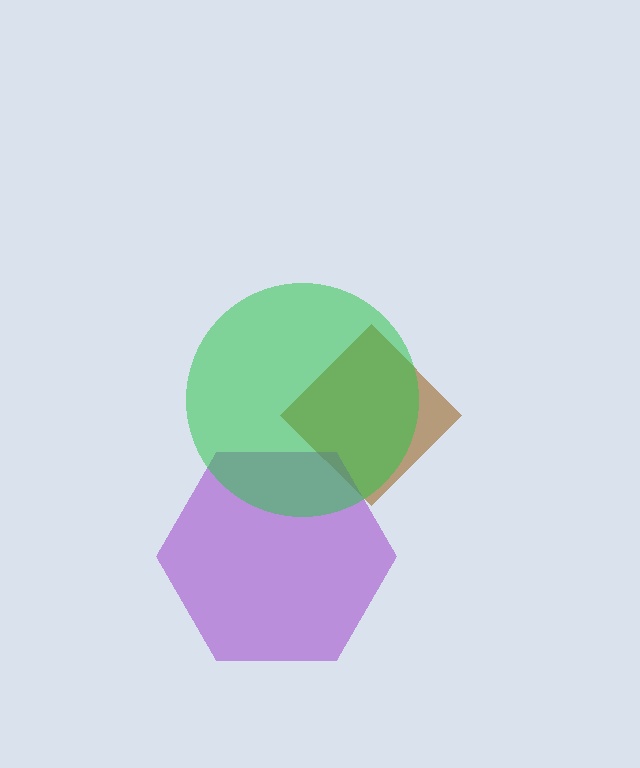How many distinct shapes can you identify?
There are 3 distinct shapes: a brown diamond, a purple hexagon, a green circle.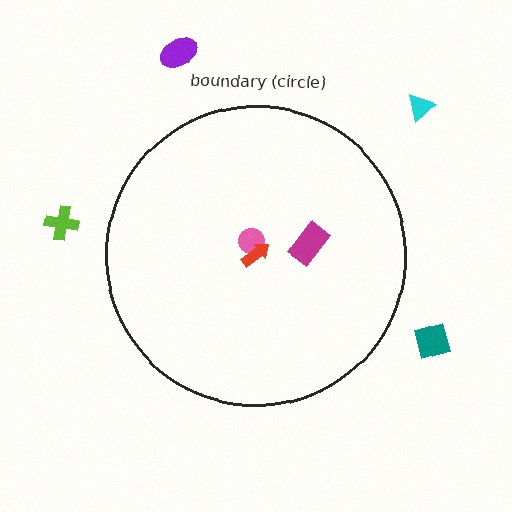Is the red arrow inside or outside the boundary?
Inside.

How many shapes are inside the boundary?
3 inside, 4 outside.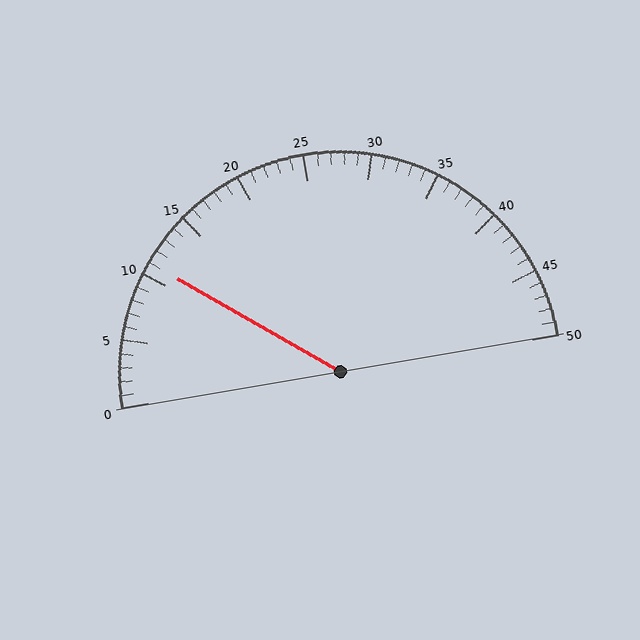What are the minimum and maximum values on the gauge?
The gauge ranges from 0 to 50.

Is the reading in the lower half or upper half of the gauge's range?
The reading is in the lower half of the range (0 to 50).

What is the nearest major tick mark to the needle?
The nearest major tick mark is 10.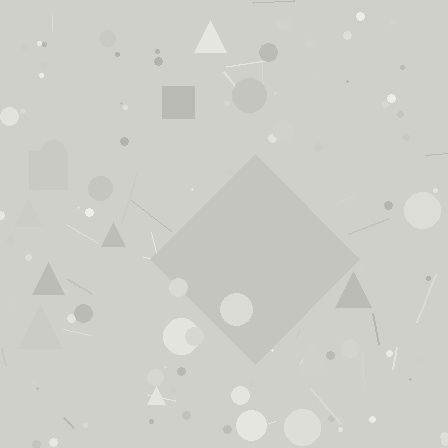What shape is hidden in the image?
A diamond is hidden in the image.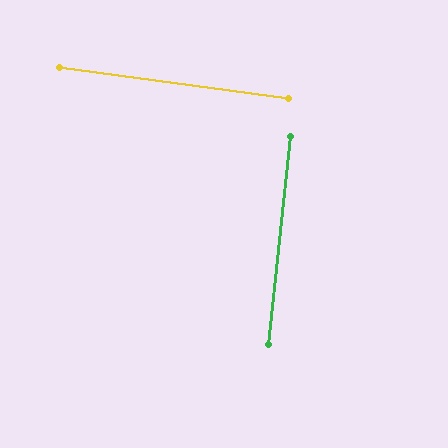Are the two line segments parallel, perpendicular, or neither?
Perpendicular — they meet at approximately 88°.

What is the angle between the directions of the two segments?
Approximately 88 degrees.